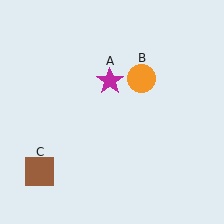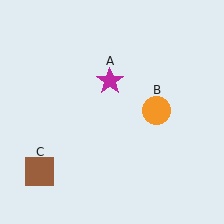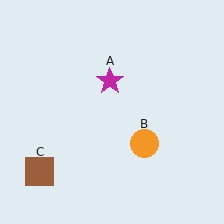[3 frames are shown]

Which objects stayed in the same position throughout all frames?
Magenta star (object A) and brown square (object C) remained stationary.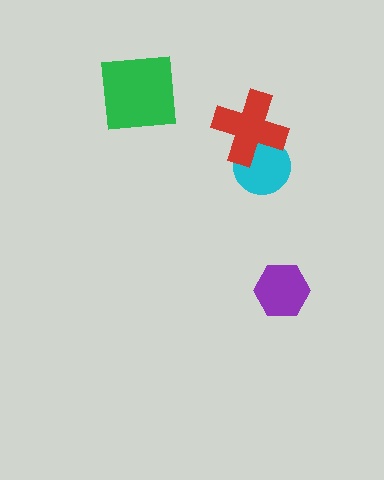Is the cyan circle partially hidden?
Yes, it is partially covered by another shape.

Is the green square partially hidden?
No, no other shape covers it.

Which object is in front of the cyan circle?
The red cross is in front of the cyan circle.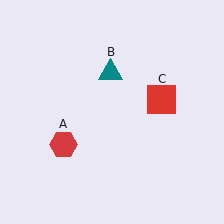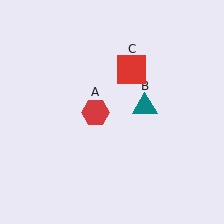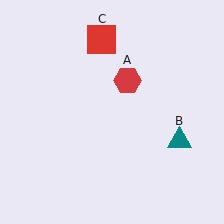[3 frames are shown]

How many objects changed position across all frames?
3 objects changed position: red hexagon (object A), teal triangle (object B), red square (object C).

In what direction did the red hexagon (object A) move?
The red hexagon (object A) moved up and to the right.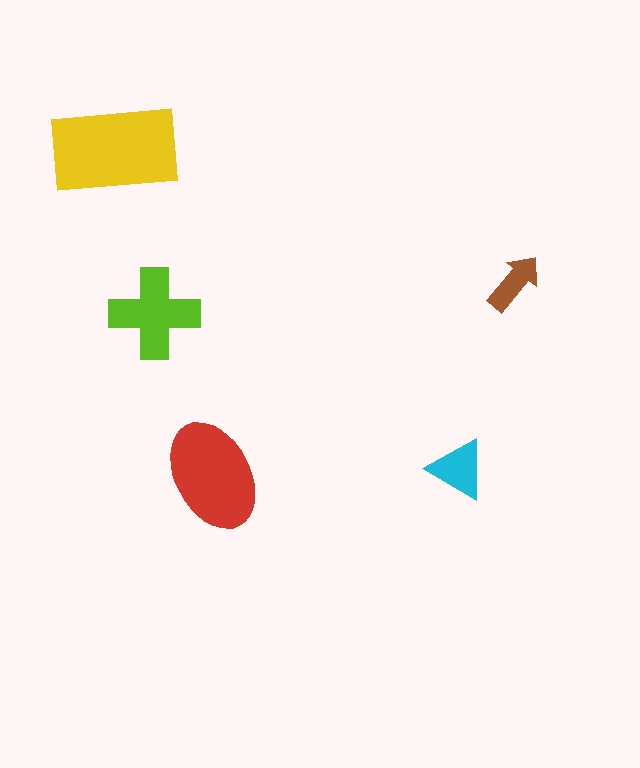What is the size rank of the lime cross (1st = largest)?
3rd.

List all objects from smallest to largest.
The brown arrow, the cyan triangle, the lime cross, the red ellipse, the yellow rectangle.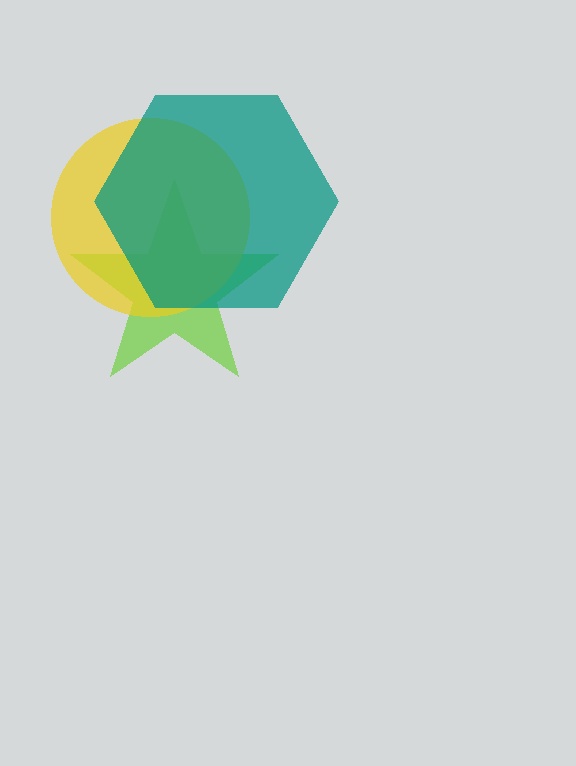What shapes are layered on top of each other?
The layered shapes are: a lime star, a yellow circle, a teal hexagon.